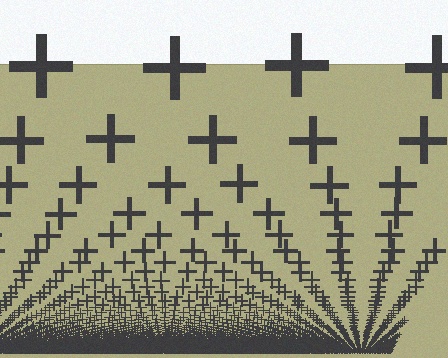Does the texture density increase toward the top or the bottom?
Density increases toward the bottom.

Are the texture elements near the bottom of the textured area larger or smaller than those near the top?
Smaller. The gradient is inverted — elements near the bottom are smaller and denser.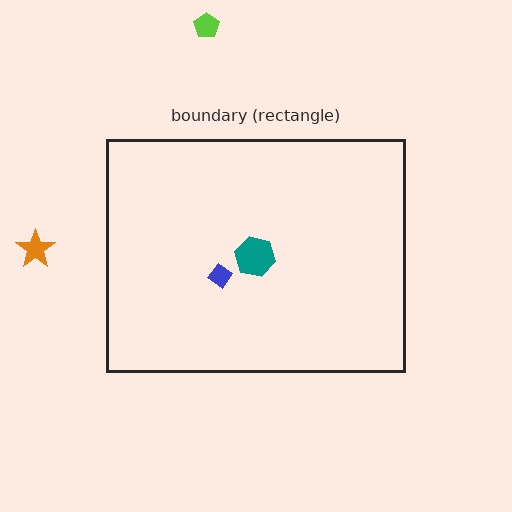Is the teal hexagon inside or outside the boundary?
Inside.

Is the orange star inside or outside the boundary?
Outside.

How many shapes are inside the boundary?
2 inside, 2 outside.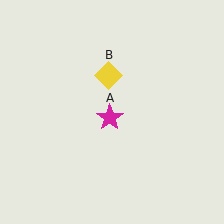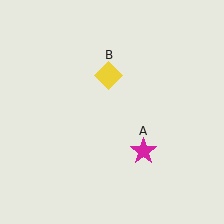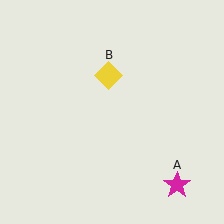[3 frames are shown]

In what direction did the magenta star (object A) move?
The magenta star (object A) moved down and to the right.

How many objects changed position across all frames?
1 object changed position: magenta star (object A).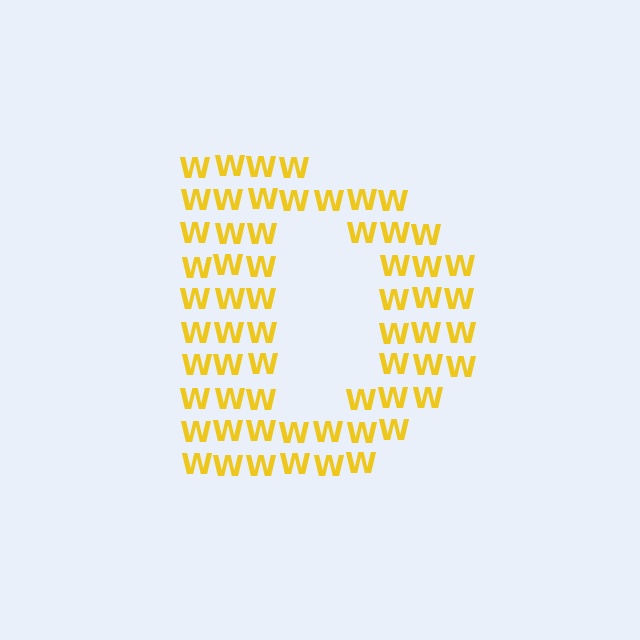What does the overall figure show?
The overall figure shows the letter D.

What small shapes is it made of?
It is made of small letter W's.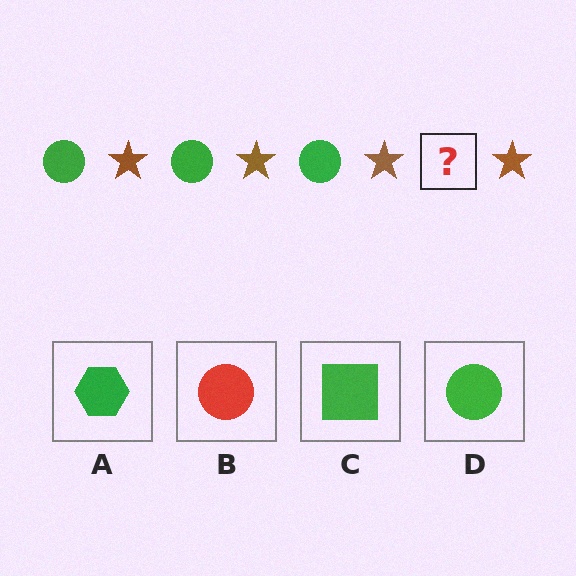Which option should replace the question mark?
Option D.